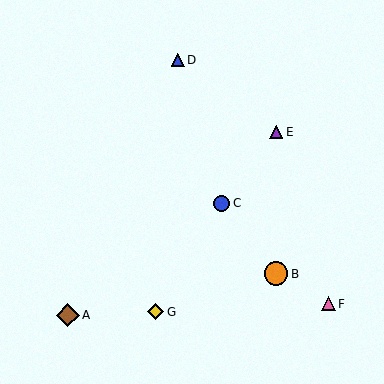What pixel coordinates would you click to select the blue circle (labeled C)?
Click at (222, 203) to select the blue circle C.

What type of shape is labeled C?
Shape C is a blue circle.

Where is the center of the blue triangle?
The center of the blue triangle is at (178, 60).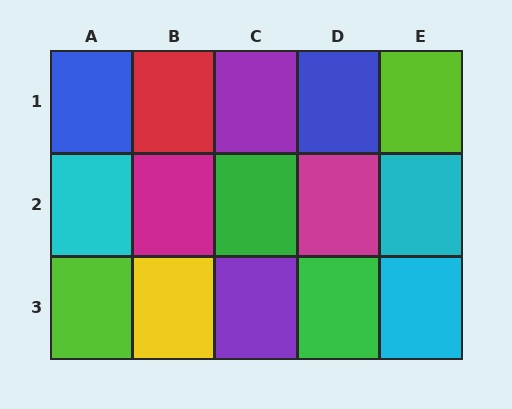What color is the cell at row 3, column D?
Green.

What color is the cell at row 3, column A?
Lime.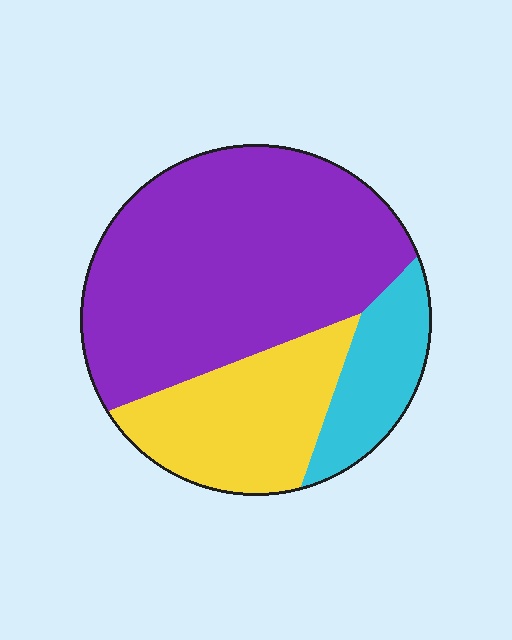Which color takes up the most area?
Purple, at roughly 60%.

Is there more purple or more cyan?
Purple.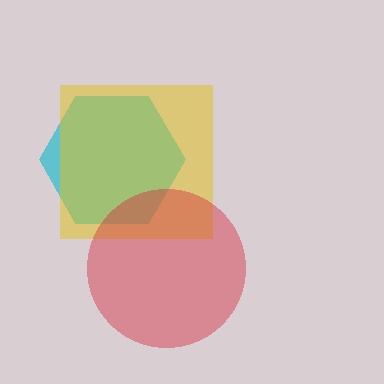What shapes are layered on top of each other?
The layered shapes are: a cyan hexagon, a yellow square, a red circle.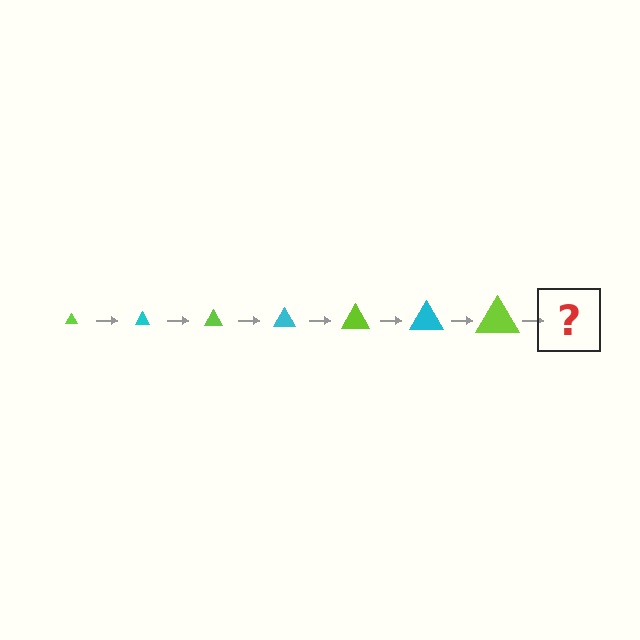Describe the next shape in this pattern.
It should be a cyan triangle, larger than the previous one.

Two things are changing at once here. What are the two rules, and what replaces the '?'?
The two rules are that the triangle grows larger each step and the color cycles through lime and cyan. The '?' should be a cyan triangle, larger than the previous one.